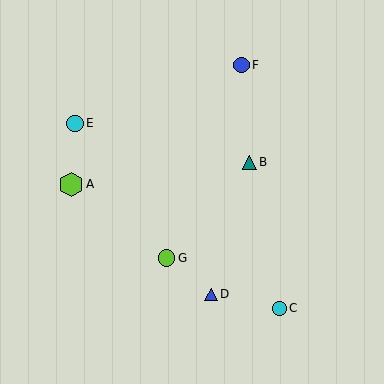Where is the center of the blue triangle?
The center of the blue triangle is at (211, 294).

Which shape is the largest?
The lime hexagon (labeled A) is the largest.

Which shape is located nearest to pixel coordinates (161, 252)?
The lime circle (labeled G) at (167, 258) is nearest to that location.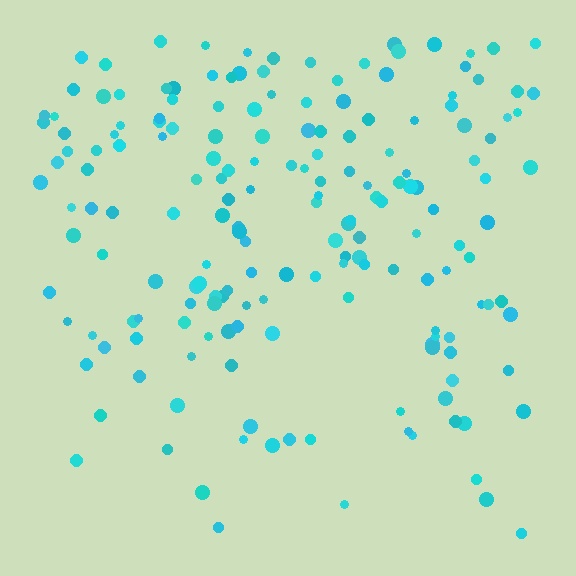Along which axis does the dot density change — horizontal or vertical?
Vertical.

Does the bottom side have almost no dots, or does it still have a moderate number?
Still a moderate number, just noticeably fewer than the top.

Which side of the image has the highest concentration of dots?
The top.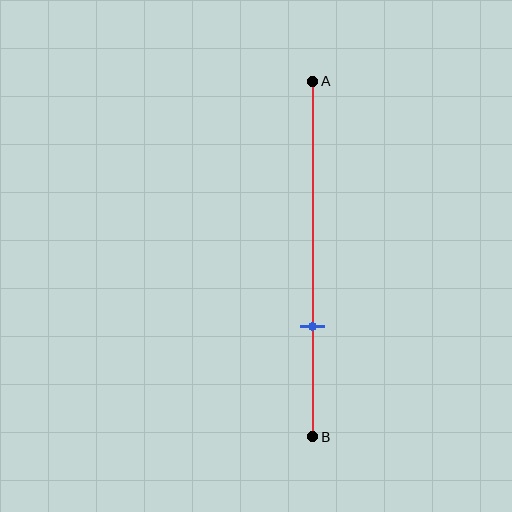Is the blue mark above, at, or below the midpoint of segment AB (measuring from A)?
The blue mark is below the midpoint of segment AB.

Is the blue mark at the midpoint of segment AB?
No, the mark is at about 70% from A, not at the 50% midpoint.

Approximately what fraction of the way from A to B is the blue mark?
The blue mark is approximately 70% of the way from A to B.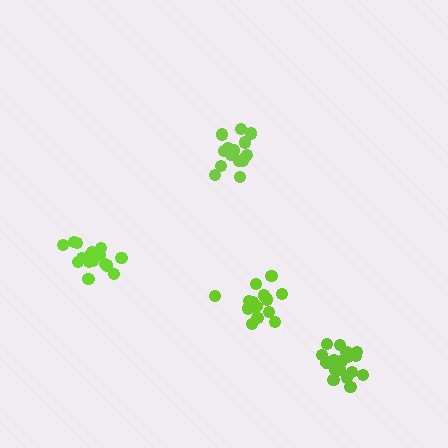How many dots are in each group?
Group 1: 17 dots, Group 2: 17 dots, Group 3: 15 dots, Group 4: 16 dots (65 total).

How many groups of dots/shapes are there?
There are 4 groups.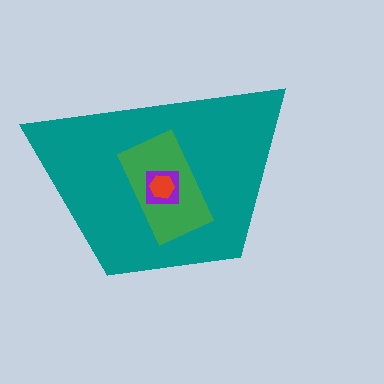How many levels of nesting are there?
4.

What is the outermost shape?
The teal trapezoid.